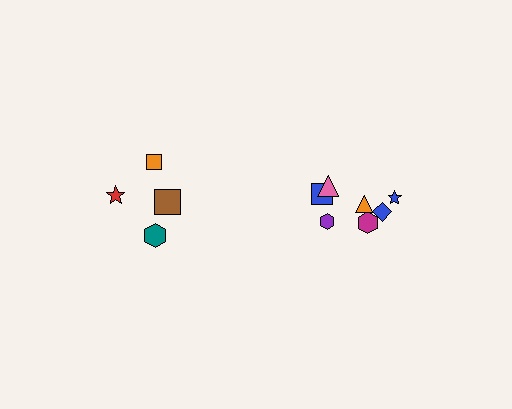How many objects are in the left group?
There are 4 objects.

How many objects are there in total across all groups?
There are 11 objects.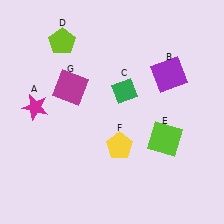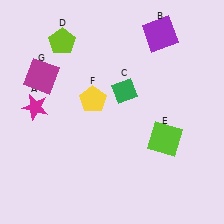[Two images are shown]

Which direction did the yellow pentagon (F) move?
The yellow pentagon (F) moved up.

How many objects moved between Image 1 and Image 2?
3 objects moved between the two images.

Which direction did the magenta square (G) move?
The magenta square (G) moved left.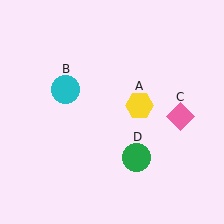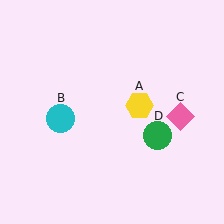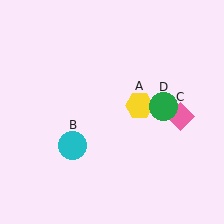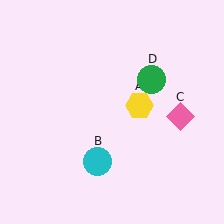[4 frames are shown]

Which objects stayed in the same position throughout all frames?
Yellow hexagon (object A) and pink diamond (object C) remained stationary.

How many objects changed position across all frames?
2 objects changed position: cyan circle (object B), green circle (object D).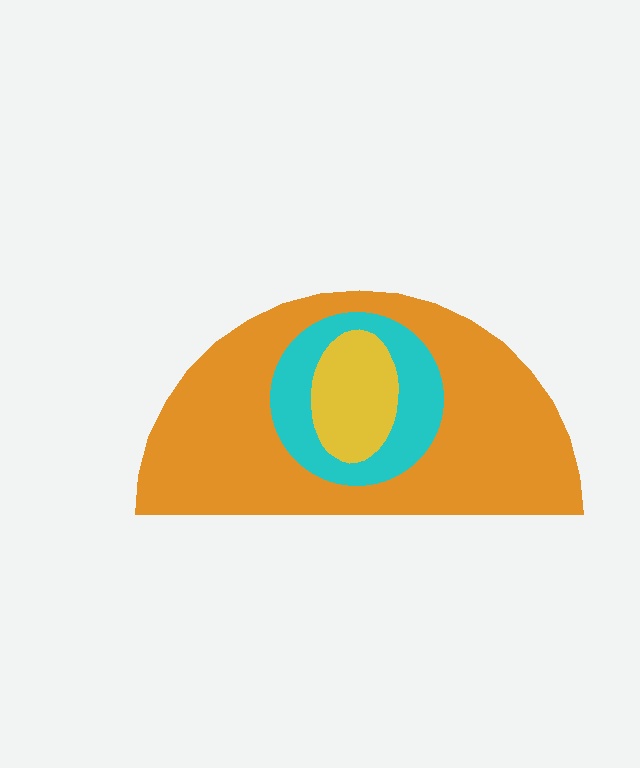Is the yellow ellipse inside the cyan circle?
Yes.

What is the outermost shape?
The orange semicircle.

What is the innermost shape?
The yellow ellipse.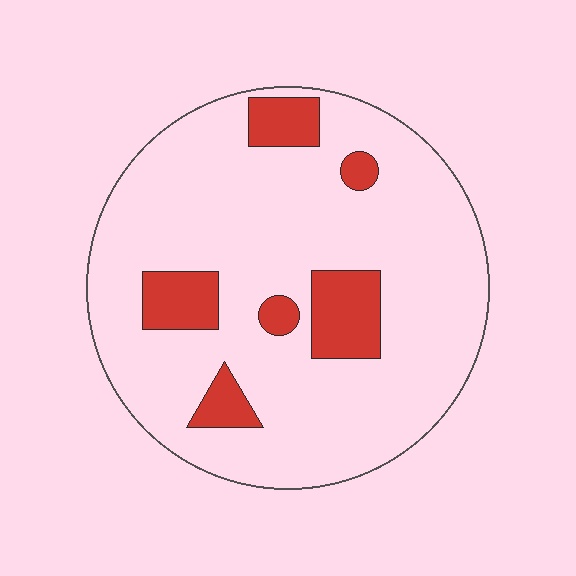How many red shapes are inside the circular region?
6.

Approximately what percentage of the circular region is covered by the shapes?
Approximately 15%.